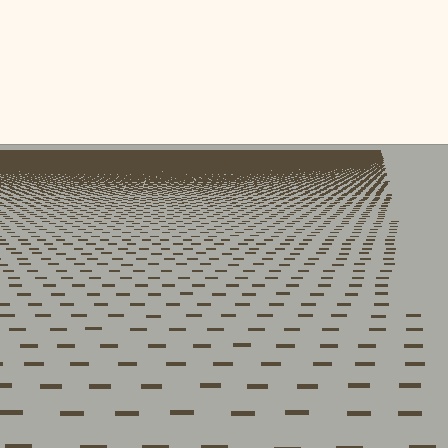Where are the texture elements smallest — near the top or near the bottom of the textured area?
Near the top.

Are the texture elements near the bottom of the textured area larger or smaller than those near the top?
Larger. Near the bottom, elements are closer to the viewer and appear at a bigger on-screen size.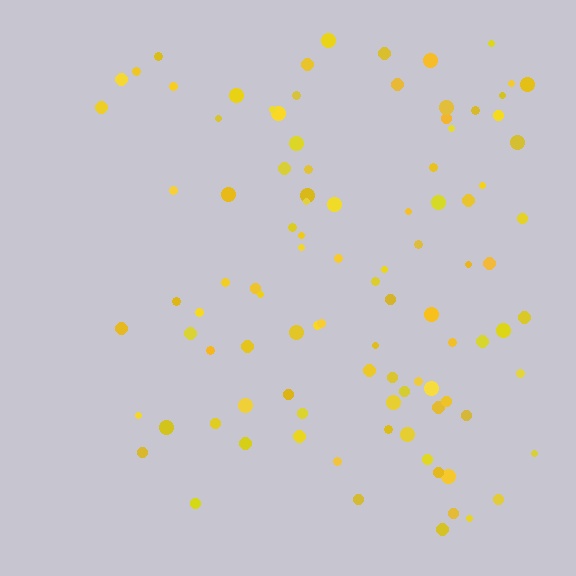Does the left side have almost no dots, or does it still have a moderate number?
Still a moderate number, just noticeably fewer than the right.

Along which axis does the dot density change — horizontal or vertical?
Horizontal.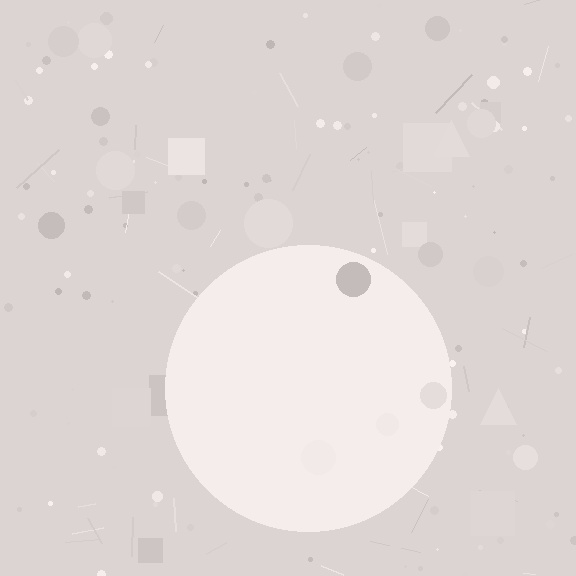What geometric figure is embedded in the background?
A circle is embedded in the background.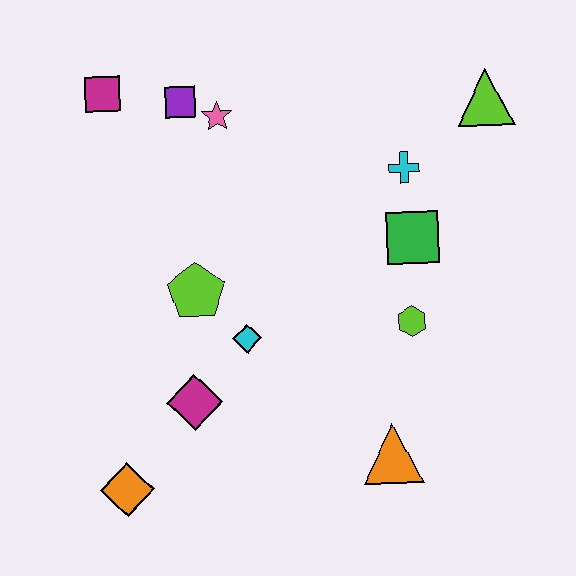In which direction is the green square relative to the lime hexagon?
The green square is above the lime hexagon.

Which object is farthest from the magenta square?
The orange triangle is farthest from the magenta square.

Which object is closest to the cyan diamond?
The lime pentagon is closest to the cyan diamond.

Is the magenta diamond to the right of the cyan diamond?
No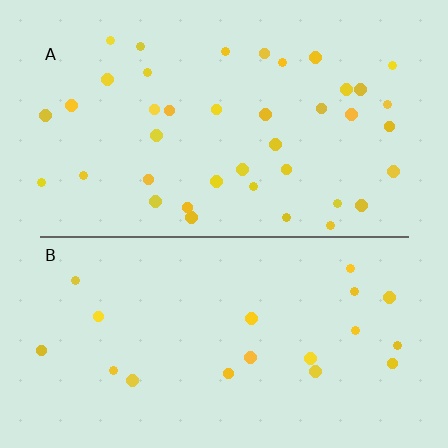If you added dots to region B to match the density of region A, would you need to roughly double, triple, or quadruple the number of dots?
Approximately double.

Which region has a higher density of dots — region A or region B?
A (the top).